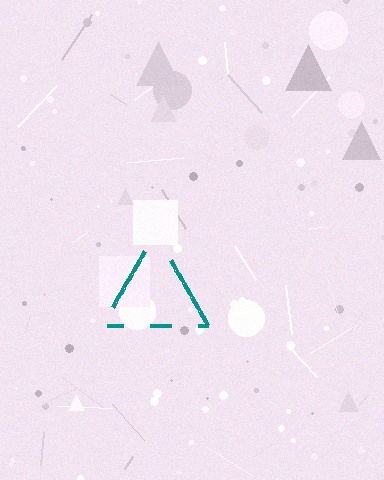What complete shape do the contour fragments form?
The contour fragments form a triangle.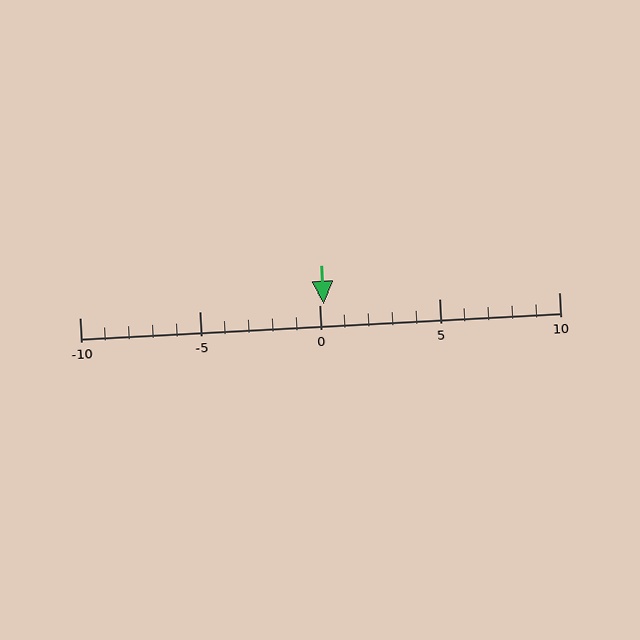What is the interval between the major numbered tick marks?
The major tick marks are spaced 5 units apart.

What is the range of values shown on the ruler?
The ruler shows values from -10 to 10.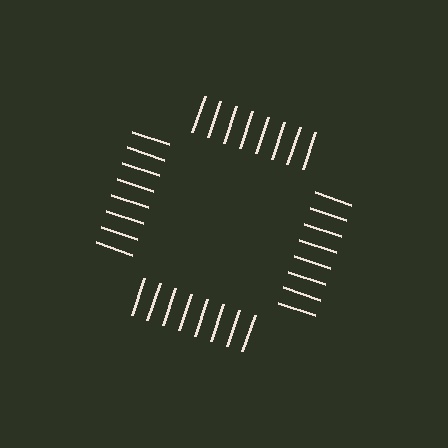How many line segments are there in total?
32 — 8 along each of the 4 edges.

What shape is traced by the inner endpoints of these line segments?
An illusory square — the line segments terminate on its edges but no continuous stroke is drawn.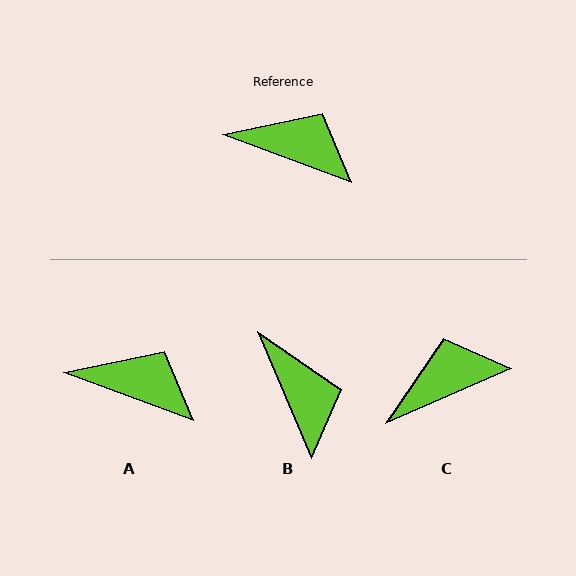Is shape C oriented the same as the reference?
No, it is off by about 44 degrees.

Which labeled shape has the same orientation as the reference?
A.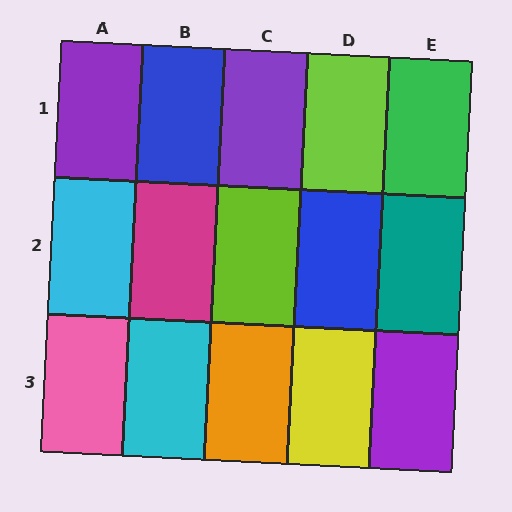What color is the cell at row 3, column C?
Orange.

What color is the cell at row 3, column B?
Cyan.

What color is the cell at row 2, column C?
Lime.